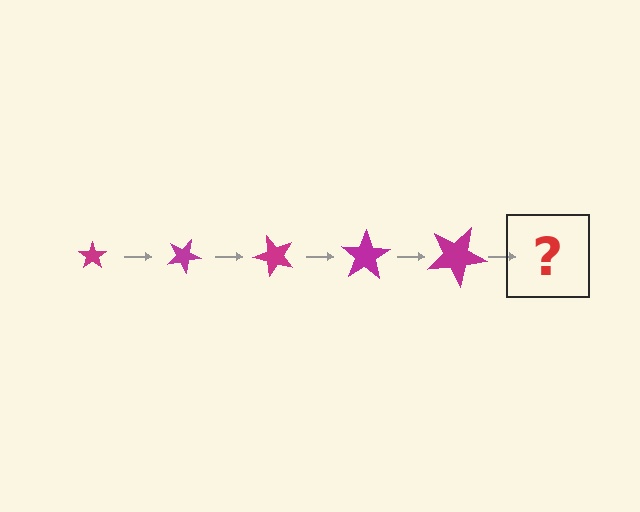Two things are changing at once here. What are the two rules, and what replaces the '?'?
The two rules are that the star grows larger each step and it rotates 25 degrees each step. The '?' should be a star, larger than the previous one and rotated 125 degrees from the start.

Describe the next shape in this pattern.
It should be a star, larger than the previous one and rotated 125 degrees from the start.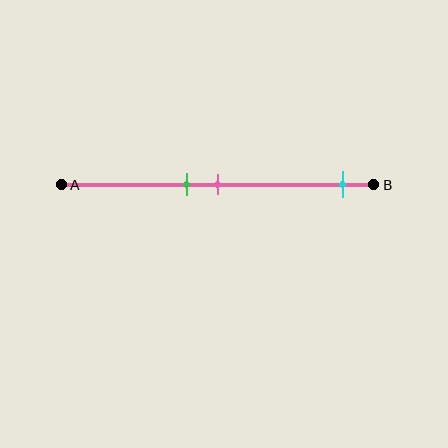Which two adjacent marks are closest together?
The green and pink marks are the closest adjacent pair.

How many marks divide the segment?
There are 3 marks dividing the segment.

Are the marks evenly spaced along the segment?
No, the marks are not evenly spaced.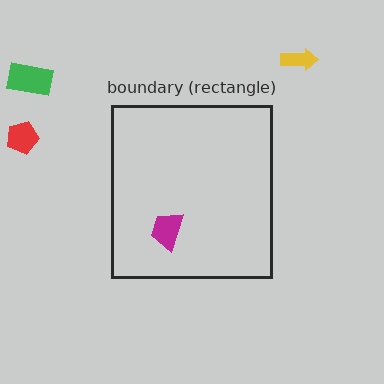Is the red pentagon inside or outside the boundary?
Outside.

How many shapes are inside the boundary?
1 inside, 3 outside.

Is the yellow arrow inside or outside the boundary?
Outside.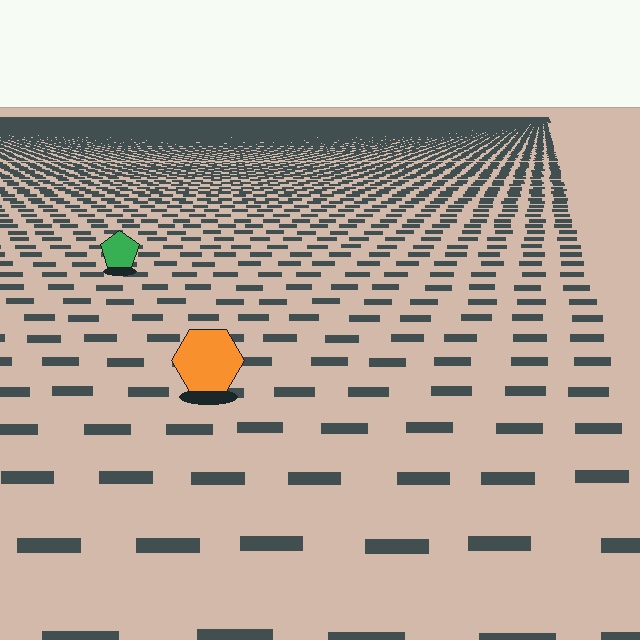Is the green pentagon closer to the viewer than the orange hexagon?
No. The orange hexagon is closer — you can tell from the texture gradient: the ground texture is coarser near it.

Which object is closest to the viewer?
The orange hexagon is closest. The texture marks near it are larger and more spread out.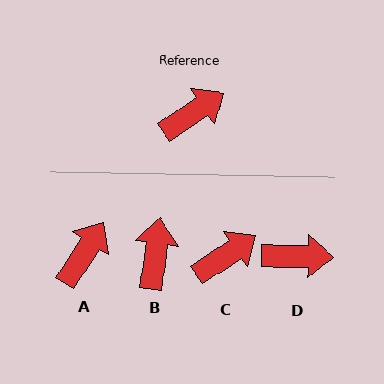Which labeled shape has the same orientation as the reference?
C.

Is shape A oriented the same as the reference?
No, it is off by about 23 degrees.